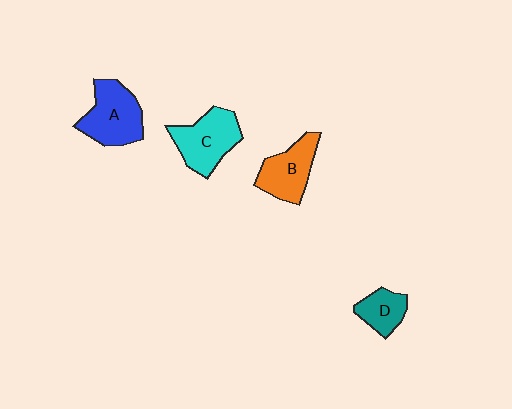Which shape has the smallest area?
Shape D (teal).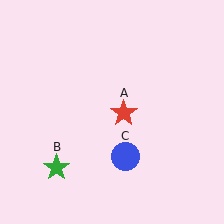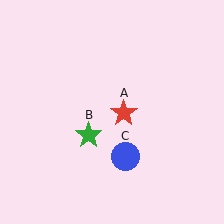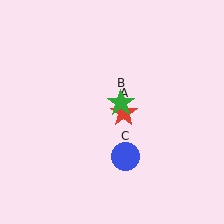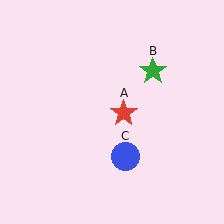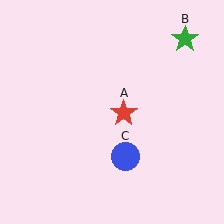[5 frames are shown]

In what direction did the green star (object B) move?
The green star (object B) moved up and to the right.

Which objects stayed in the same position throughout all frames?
Red star (object A) and blue circle (object C) remained stationary.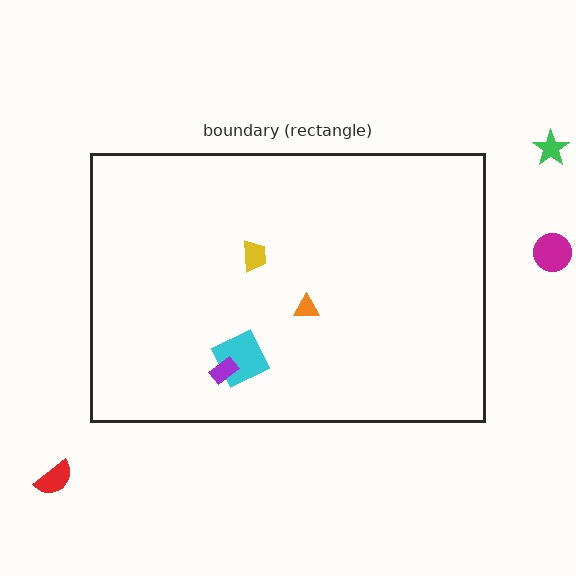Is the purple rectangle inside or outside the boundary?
Inside.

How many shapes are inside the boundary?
4 inside, 3 outside.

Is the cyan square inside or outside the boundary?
Inside.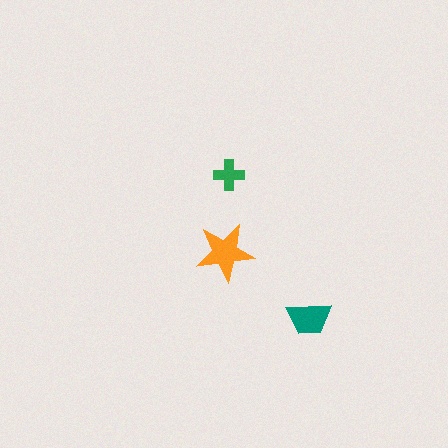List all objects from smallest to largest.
The green cross, the teal trapezoid, the orange star.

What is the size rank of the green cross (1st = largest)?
3rd.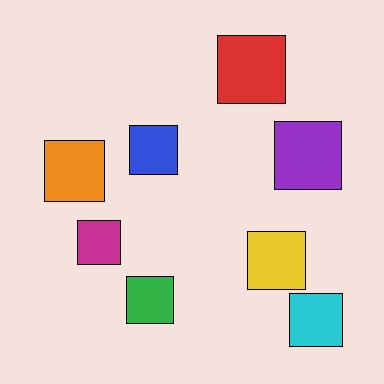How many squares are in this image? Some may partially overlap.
There are 8 squares.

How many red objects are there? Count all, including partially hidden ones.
There is 1 red object.